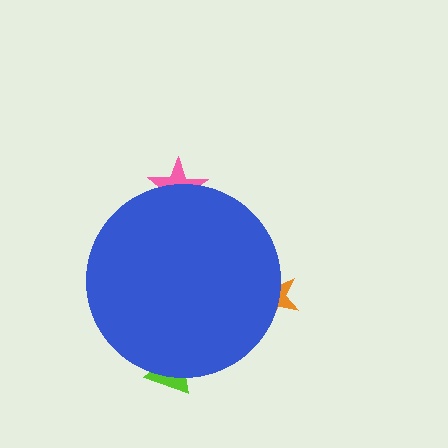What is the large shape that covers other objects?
A blue circle.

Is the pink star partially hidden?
Yes, the pink star is partially hidden behind the blue circle.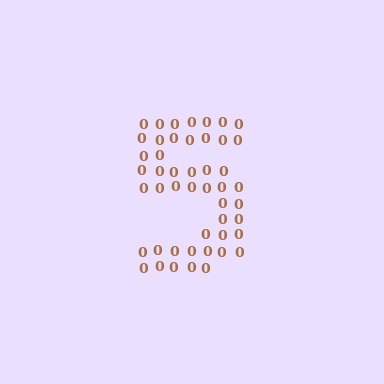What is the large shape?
The large shape is the digit 5.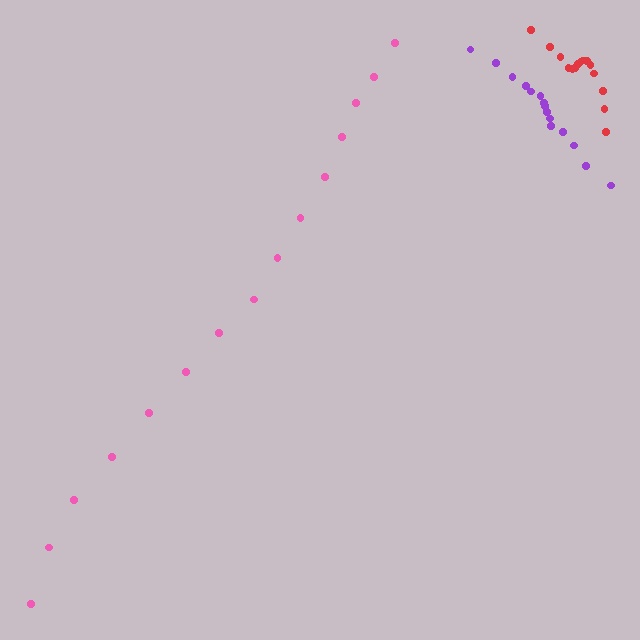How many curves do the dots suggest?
There are 3 distinct paths.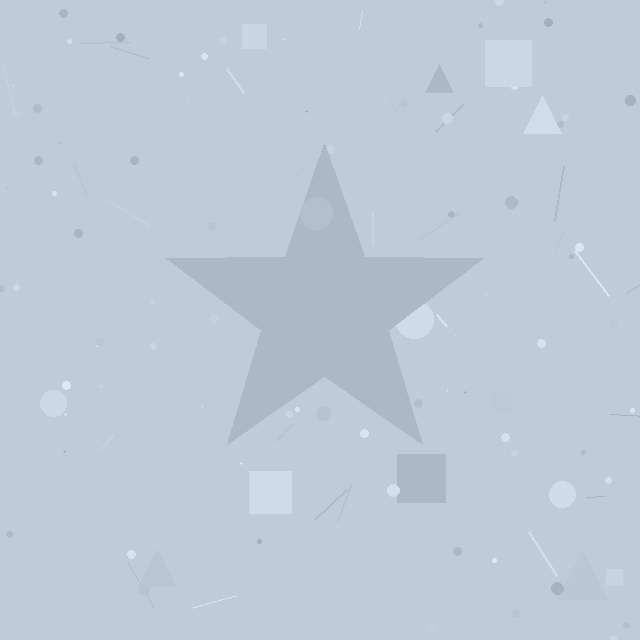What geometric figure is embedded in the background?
A star is embedded in the background.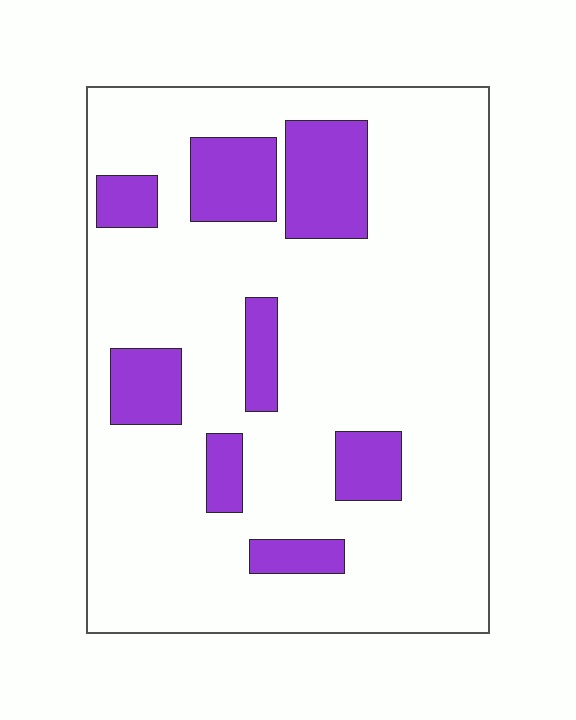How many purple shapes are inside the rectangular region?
8.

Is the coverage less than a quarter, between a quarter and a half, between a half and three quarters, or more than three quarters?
Less than a quarter.